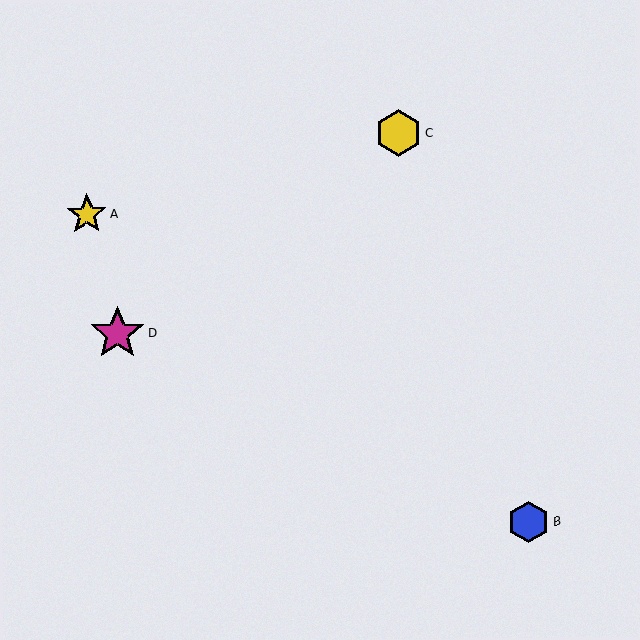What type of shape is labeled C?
Shape C is a yellow hexagon.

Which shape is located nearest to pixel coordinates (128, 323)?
The magenta star (labeled D) at (117, 334) is nearest to that location.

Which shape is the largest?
The magenta star (labeled D) is the largest.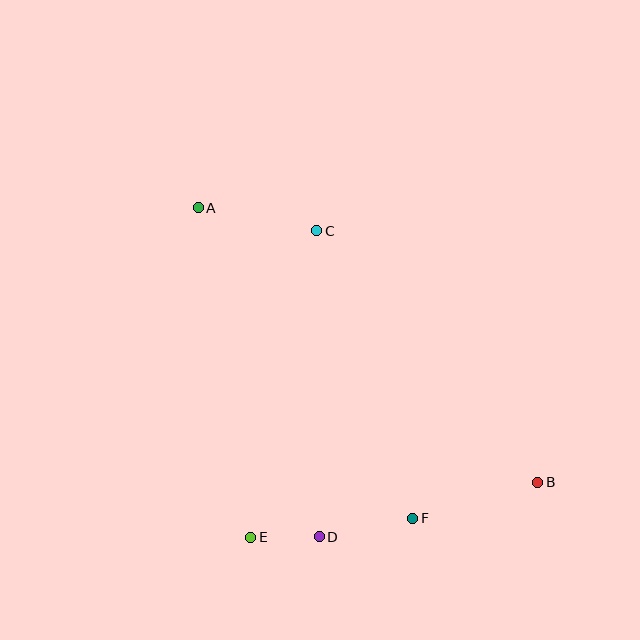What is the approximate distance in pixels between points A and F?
The distance between A and F is approximately 377 pixels.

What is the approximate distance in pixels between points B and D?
The distance between B and D is approximately 225 pixels.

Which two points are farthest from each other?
Points A and B are farthest from each other.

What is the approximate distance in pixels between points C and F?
The distance between C and F is approximately 303 pixels.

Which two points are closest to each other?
Points D and E are closest to each other.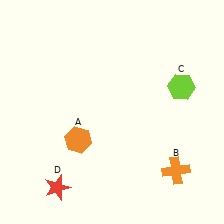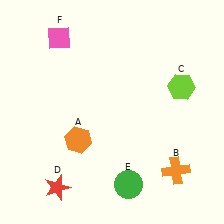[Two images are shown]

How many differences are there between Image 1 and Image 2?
There are 2 differences between the two images.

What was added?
A green circle (E), a pink diamond (F) were added in Image 2.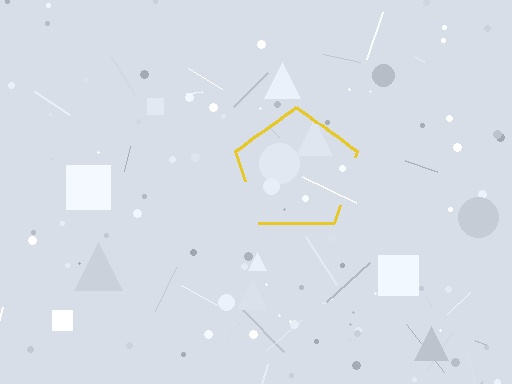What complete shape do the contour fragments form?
The contour fragments form a pentagon.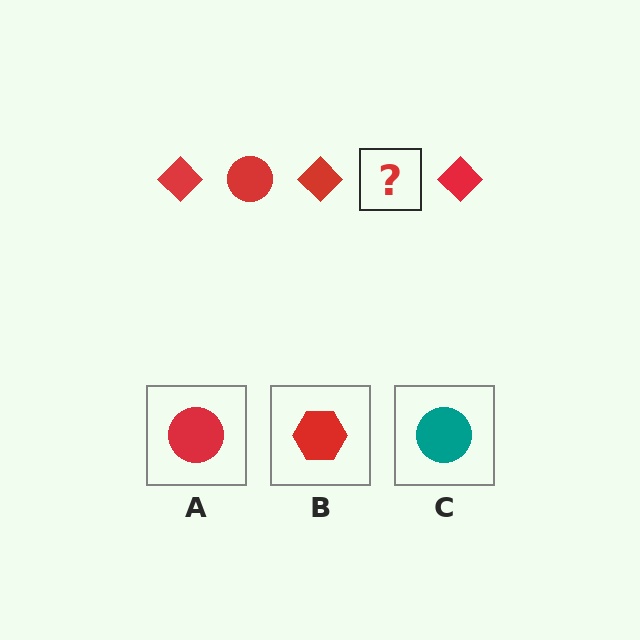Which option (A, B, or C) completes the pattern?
A.